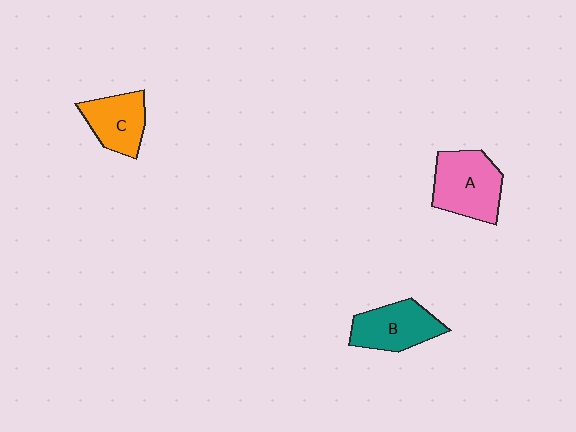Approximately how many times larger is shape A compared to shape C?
Approximately 1.3 times.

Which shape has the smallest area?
Shape C (orange).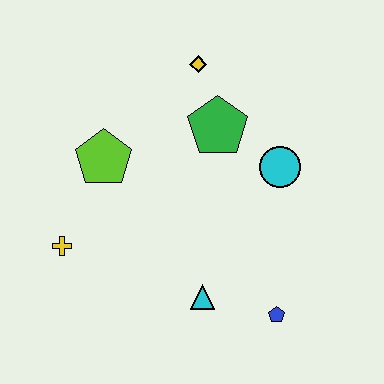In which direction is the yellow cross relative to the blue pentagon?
The yellow cross is to the left of the blue pentagon.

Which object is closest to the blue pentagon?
The cyan triangle is closest to the blue pentagon.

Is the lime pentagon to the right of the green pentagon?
No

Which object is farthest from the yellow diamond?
The blue pentagon is farthest from the yellow diamond.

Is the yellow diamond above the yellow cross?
Yes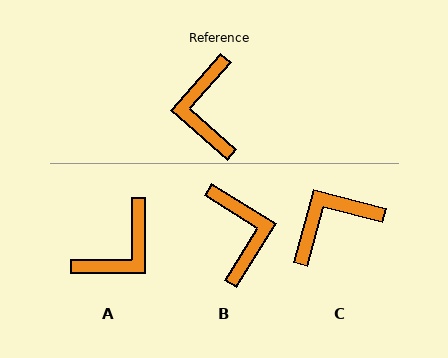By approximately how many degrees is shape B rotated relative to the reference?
Approximately 170 degrees clockwise.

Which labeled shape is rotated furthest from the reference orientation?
B, about 170 degrees away.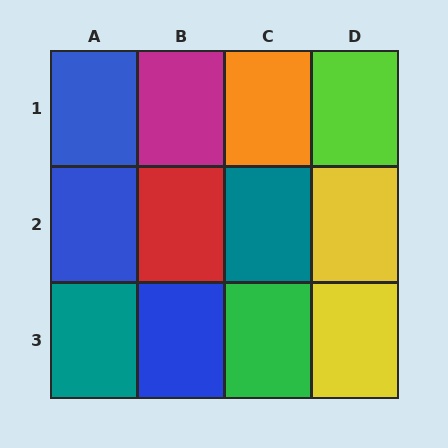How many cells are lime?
1 cell is lime.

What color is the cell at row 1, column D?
Lime.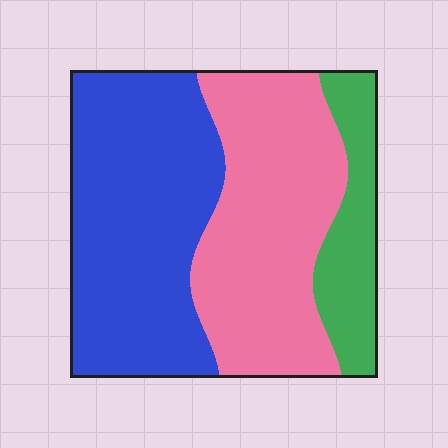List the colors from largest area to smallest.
From largest to smallest: blue, pink, green.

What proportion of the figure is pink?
Pink covers about 40% of the figure.